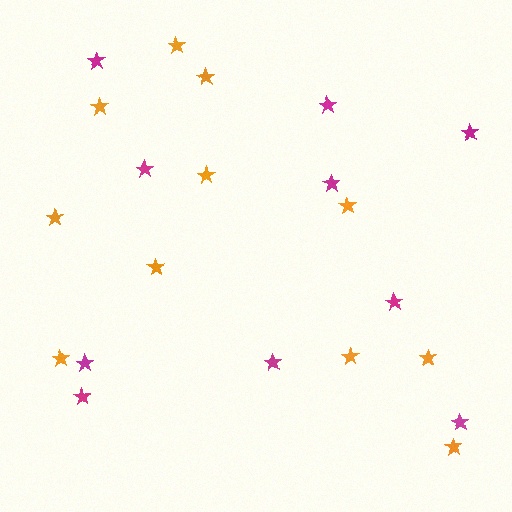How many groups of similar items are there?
There are 2 groups: one group of orange stars (11) and one group of magenta stars (10).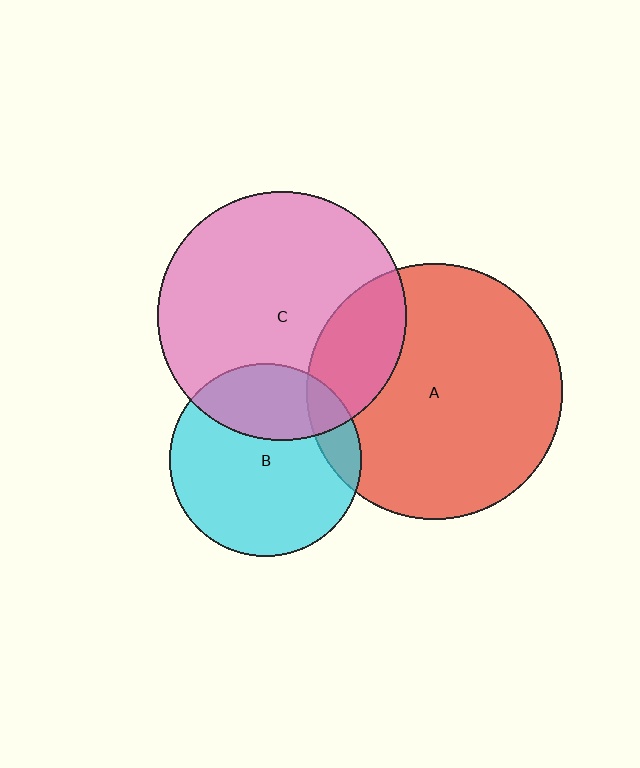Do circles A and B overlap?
Yes.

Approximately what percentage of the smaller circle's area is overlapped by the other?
Approximately 15%.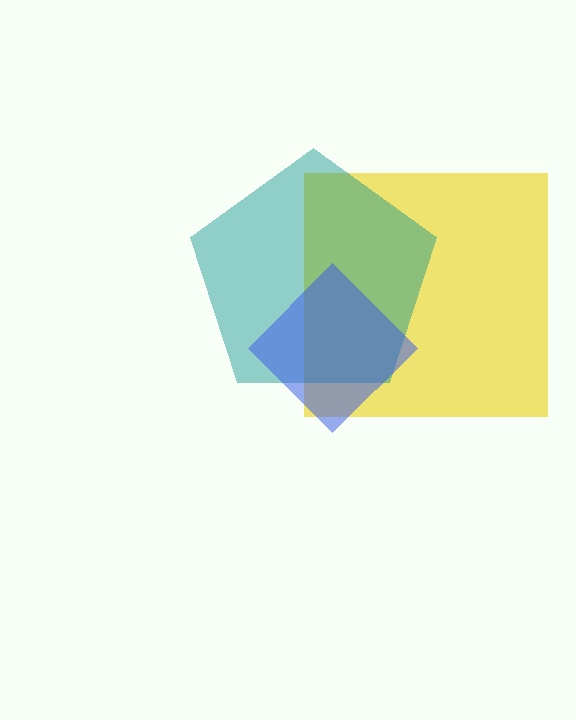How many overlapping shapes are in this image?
There are 3 overlapping shapes in the image.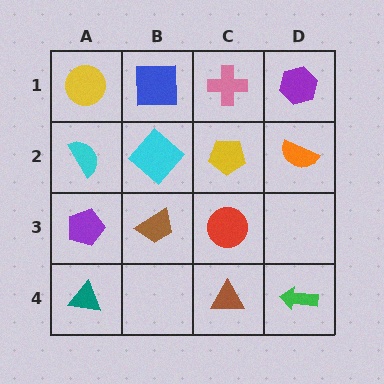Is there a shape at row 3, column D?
No, that cell is empty.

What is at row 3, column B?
A brown trapezoid.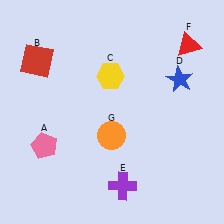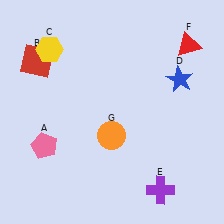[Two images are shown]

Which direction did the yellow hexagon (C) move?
The yellow hexagon (C) moved left.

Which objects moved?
The objects that moved are: the yellow hexagon (C), the purple cross (E).